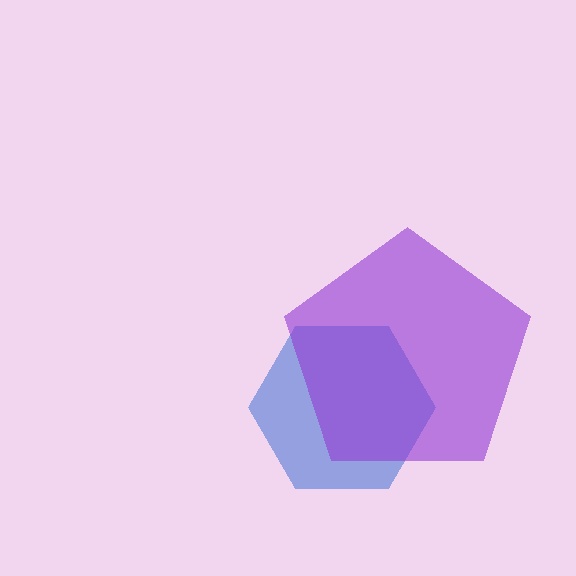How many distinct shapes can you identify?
There are 2 distinct shapes: a blue hexagon, a purple pentagon.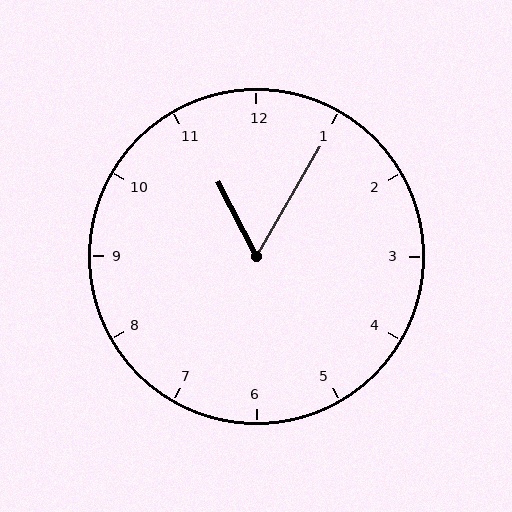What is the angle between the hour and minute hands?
Approximately 58 degrees.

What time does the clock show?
11:05.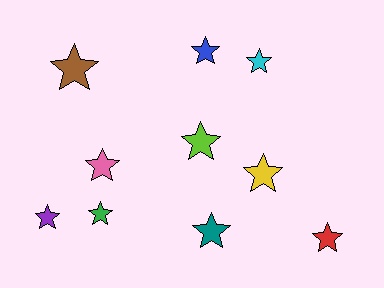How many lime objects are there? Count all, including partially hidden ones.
There is 1 lime object.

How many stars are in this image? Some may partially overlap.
There are 10 stars.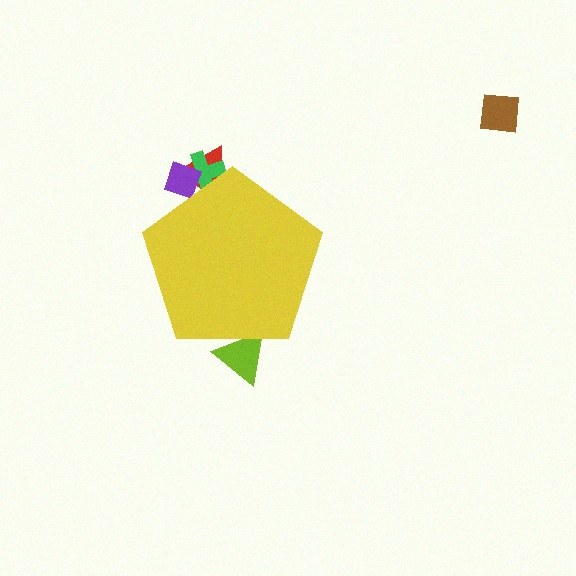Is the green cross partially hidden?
Yes, the green cross is partially hidden behind the yellow pentagon.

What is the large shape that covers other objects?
A yellow pentagon.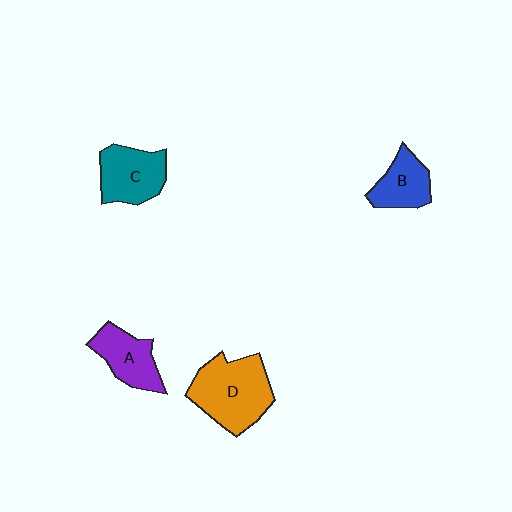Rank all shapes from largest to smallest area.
From largest to smallest: D (orange), C (teal), A (purple), B (blue).